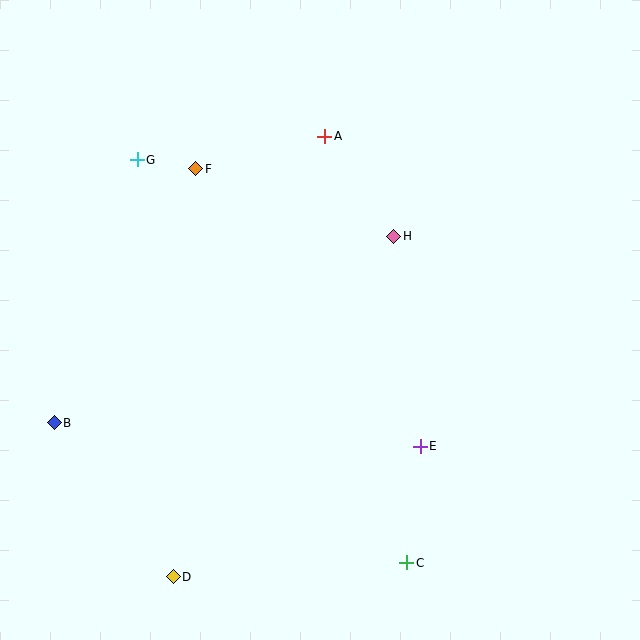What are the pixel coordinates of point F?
Point F is at (196, 169).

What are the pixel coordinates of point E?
Point E is at (420, 446).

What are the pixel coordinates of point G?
Point G is at (137, 160).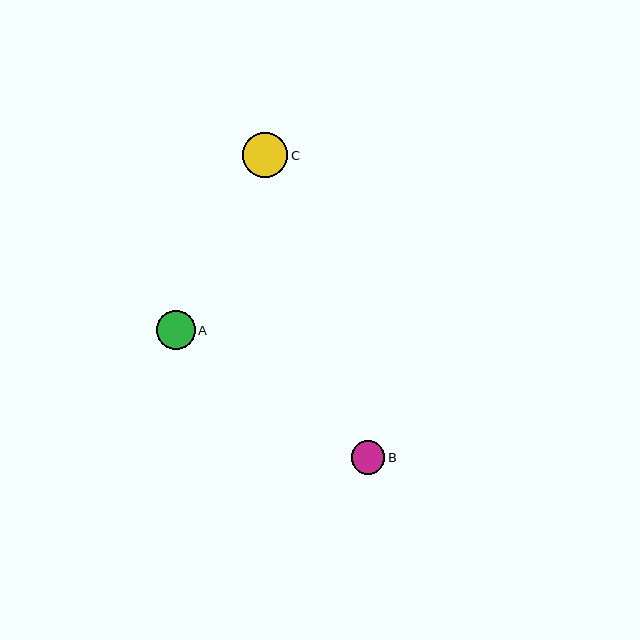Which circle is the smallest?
Circle B is the smallest with a size of approximately 33 pixels.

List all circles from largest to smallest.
From largest to smallest: C, A, B.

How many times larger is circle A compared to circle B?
Circle A is approximately 1.2 times the size of circle B.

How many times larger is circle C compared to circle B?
Circle C is approximately 1.3 times the size of circle B.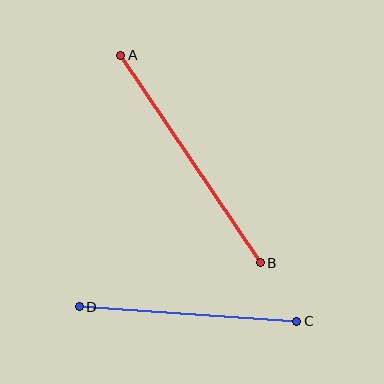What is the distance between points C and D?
The distance is approximately 218 pixels.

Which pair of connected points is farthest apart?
Points A and B are farthest apart.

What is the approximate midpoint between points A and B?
The midpoint is at approximately (190, 159) pixels.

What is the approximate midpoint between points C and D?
The midpoint is at approximately (188, 314) pixels.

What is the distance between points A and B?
The distance is approximately 250 pixels.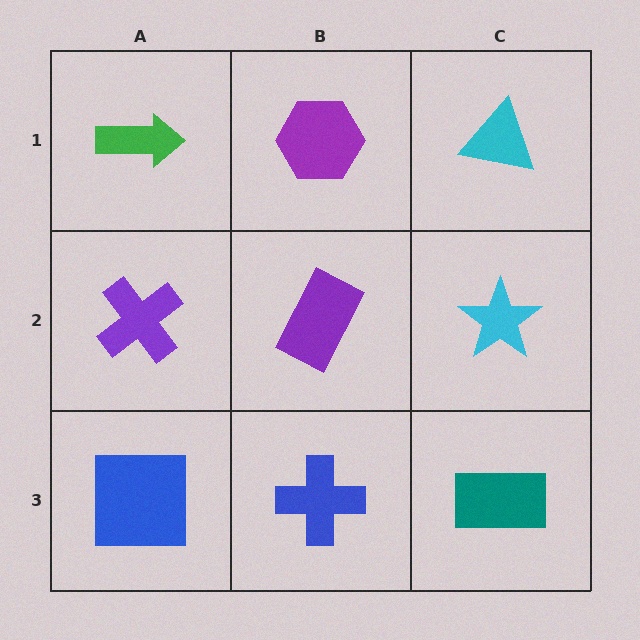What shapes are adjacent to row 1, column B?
A purple rectangle (row 2, column B), a green arrow (row 1, column A), a cyan triangle (row 1, column C).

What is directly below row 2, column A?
A blue square.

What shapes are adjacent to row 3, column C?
A cyan star (row 2, column C), a blue cross (row 3, column B).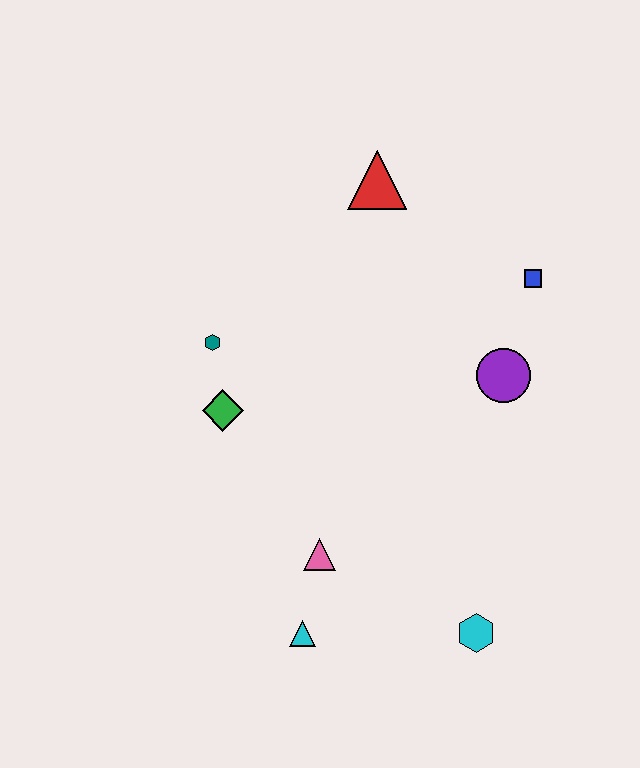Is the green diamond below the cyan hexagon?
No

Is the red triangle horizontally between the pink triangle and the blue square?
Yes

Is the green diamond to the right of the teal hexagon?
Yes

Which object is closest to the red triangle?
The blue square is closest to the red triangle.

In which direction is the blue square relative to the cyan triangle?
The blue square is above the cyan triangle.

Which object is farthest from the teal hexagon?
The cyan hexagon is farthest from the teal hexagon.